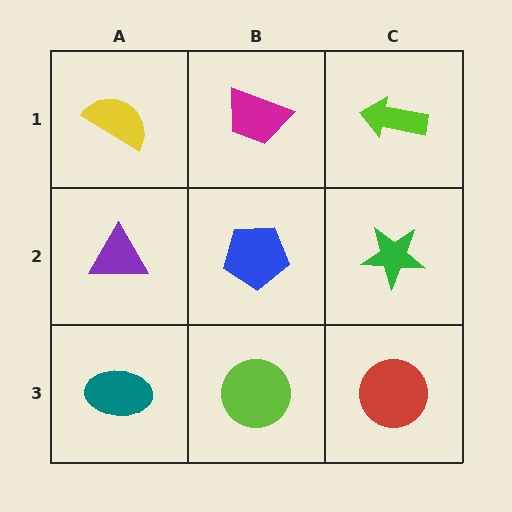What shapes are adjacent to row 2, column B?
A magenta trapezoid (row 1, column B), a lime circle (row 3, column B), a purple triangle (row 2, column A), a green star (row 2, column C).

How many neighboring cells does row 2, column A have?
3.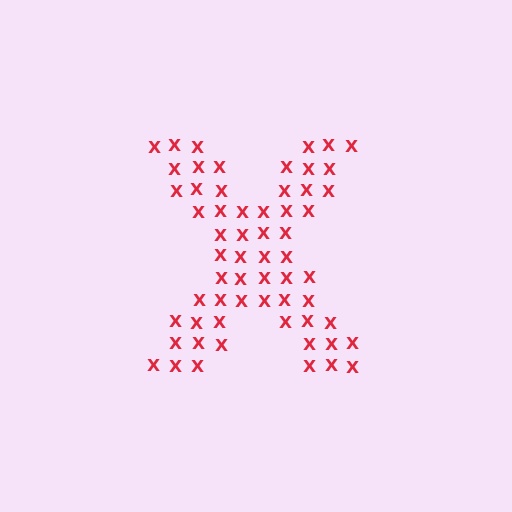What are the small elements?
The small elements are letter X's.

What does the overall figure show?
The overall figure shows the letter X.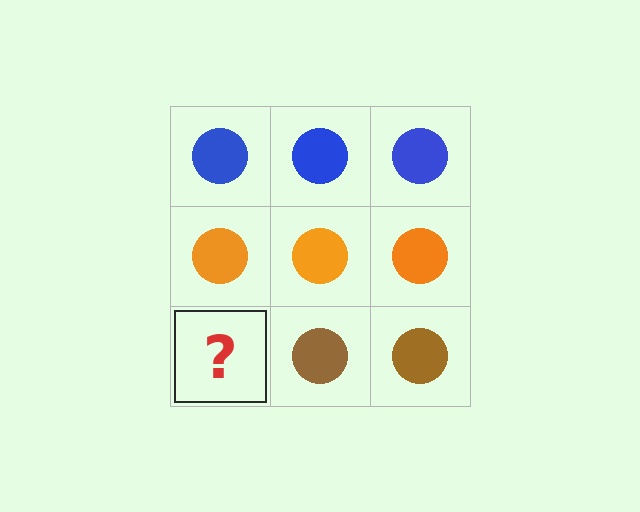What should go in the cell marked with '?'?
The missing cell should contain a brown circle.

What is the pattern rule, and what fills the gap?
The rule is that each row has a consistent color. The gap should be filled with a brown circle.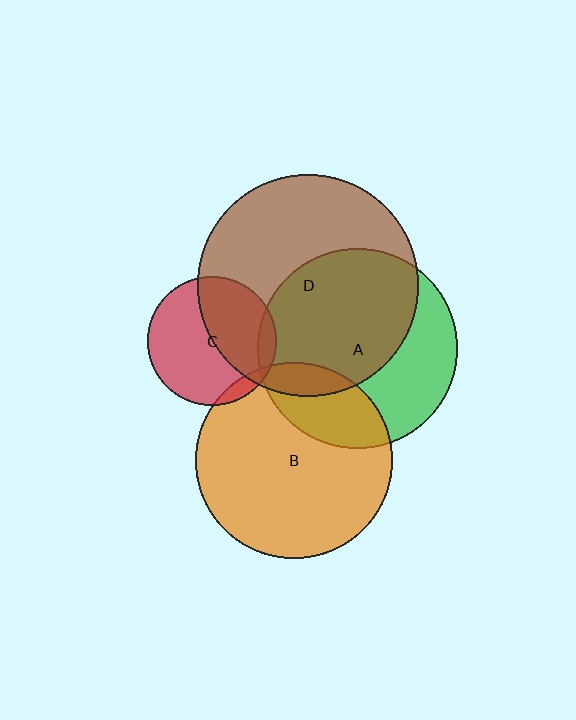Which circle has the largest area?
Circle D (brown).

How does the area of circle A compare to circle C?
Approximately 2.4 times.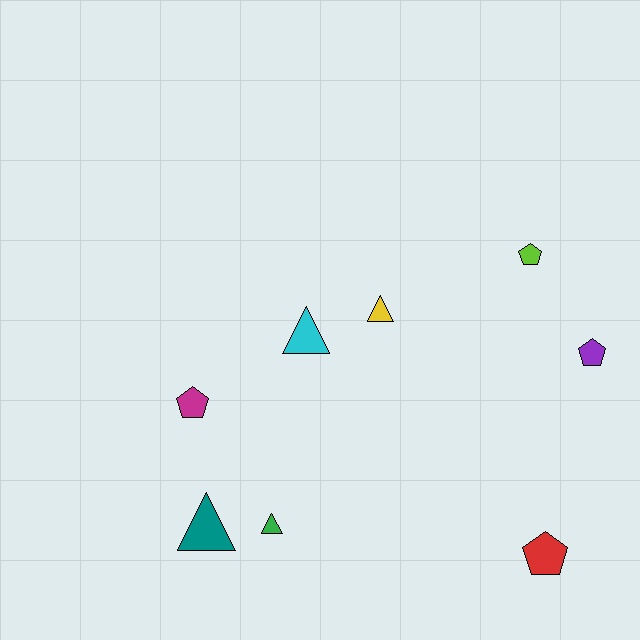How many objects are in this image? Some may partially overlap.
There are 8 objects.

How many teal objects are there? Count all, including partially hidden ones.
There is 1 teal object.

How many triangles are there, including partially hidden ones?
There are 4 triangles.